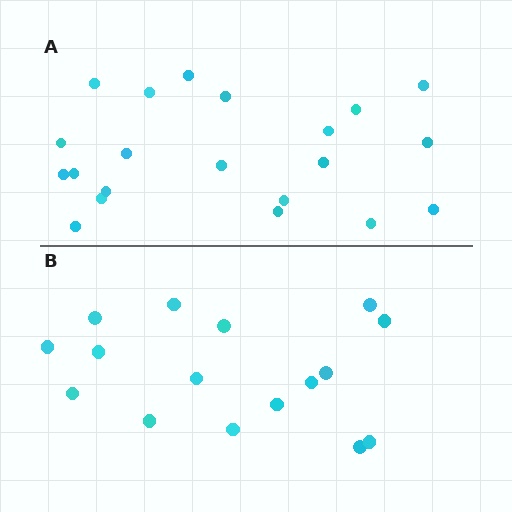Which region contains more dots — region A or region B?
Region A (the top region) has more dots.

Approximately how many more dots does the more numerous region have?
Region A has about 5 more dots than region B.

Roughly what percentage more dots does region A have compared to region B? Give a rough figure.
About 30% more.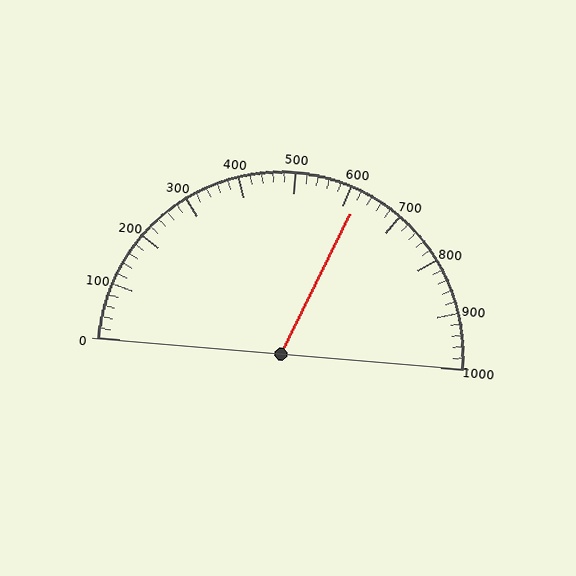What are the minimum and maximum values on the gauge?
The gauge ranges from 0 to 1000.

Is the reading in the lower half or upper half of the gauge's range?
The reading is in the upper half of the range (0 to 1000).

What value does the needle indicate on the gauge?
The needle indicates approximately 620.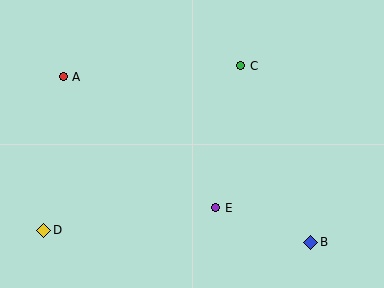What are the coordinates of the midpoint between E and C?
The midpoint between E and C is at (228, 137).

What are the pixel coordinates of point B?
Point B is at (311, 242).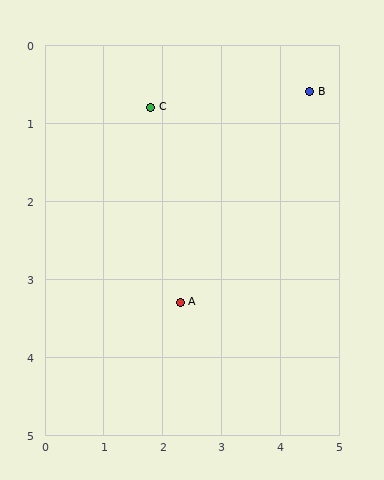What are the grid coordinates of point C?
Point C is at approximately (1.8, 0.8).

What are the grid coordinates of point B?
Point B is at approximately (4.5, 0.6).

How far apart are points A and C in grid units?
Points A and C are about 2.5 grid units apart.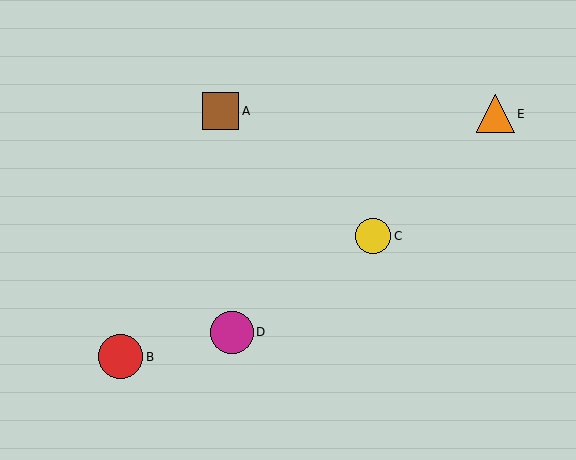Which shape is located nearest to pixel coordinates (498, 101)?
The orange triangle (labeled E) at (495, 114) is nearest to that location.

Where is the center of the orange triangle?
The center of the orange triangle is at (495, 114).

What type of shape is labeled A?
Shape A is a brown square.